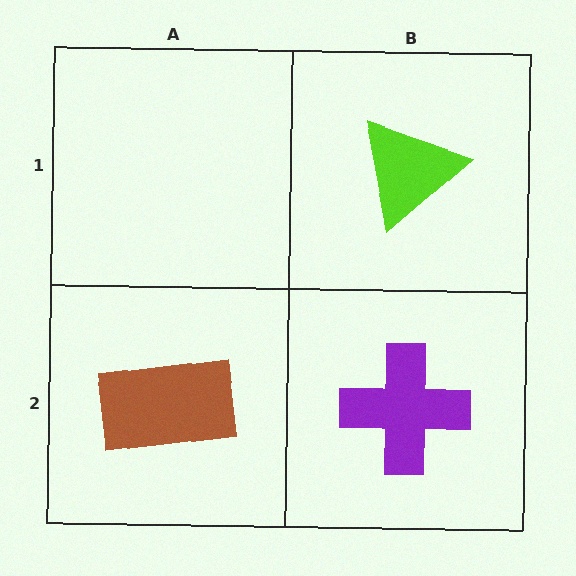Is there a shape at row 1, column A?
No, that cell is empty.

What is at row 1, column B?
A lime triangle.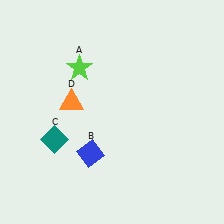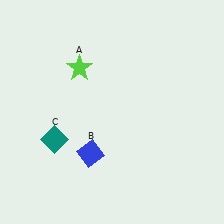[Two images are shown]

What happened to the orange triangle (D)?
The orange triangle (D) was removed in Image 2. It was in the top-left area of Image 1.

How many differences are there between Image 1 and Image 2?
There is 1 difference between the two images.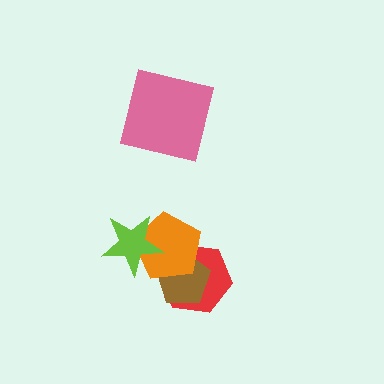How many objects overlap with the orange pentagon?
3 objects overlap with the orange pentagon.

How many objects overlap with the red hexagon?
2 objects overlap with the red hexagon.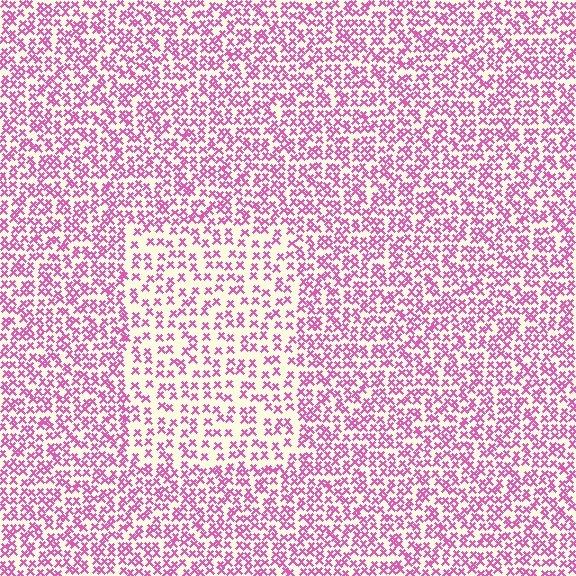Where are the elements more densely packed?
The elements are more densely packed outside the rectangle boundary.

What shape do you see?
I see a rectangle.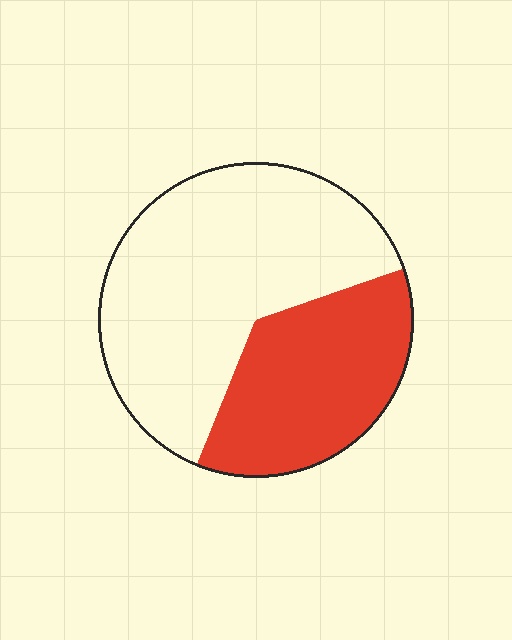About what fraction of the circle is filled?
About three eighths (3/8).